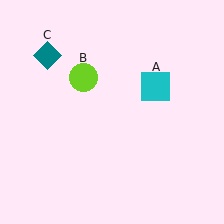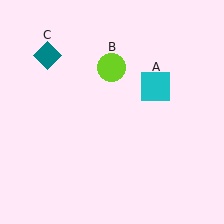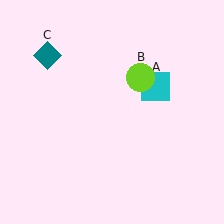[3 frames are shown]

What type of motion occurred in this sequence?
The lime circle (object B) rotated clockwise around the center of the scene.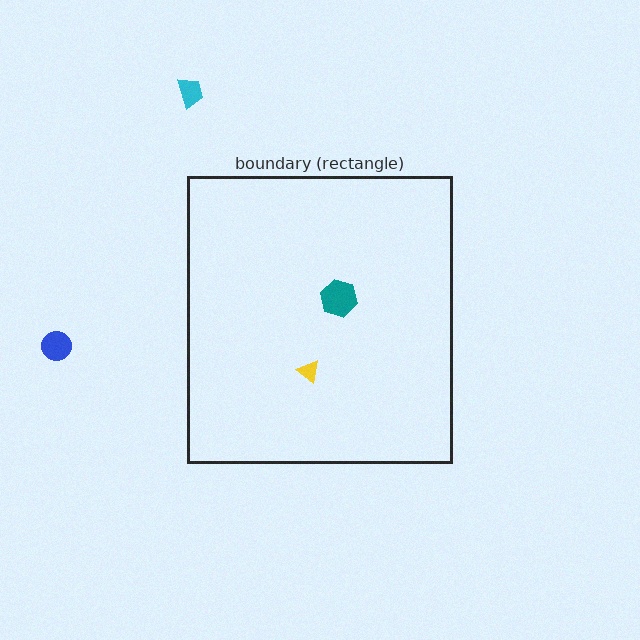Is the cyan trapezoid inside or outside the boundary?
Outside.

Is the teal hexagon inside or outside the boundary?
Inside.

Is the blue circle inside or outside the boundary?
Outside.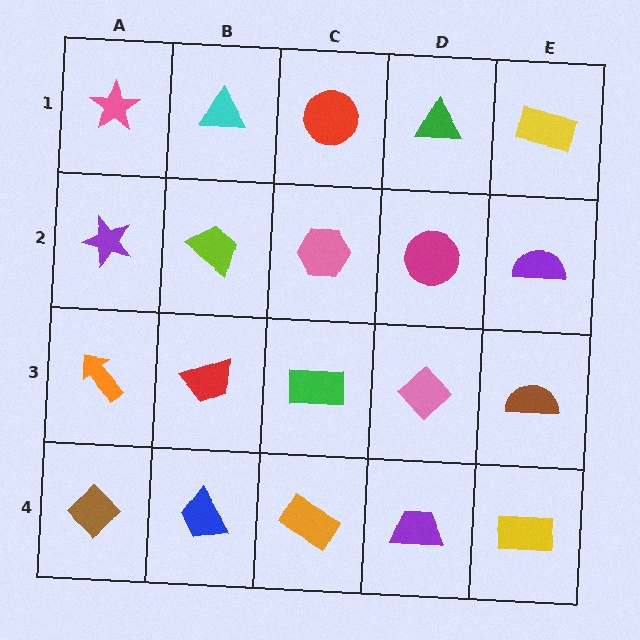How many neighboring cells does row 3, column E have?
3.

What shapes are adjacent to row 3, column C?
A pink hexagon (row 2, column C), an orange rectangle (row 4, column C), a red trapezoid (row 3, column B), a pink diamond (row 3, column D).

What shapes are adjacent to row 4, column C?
A green rectangle (row 3, column C), a blue trapezoid (row 4, column B), a purple trapezoid (row 4, column D).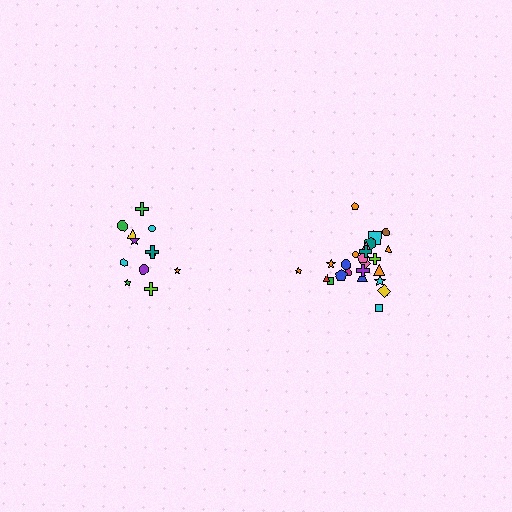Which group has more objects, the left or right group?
The right group.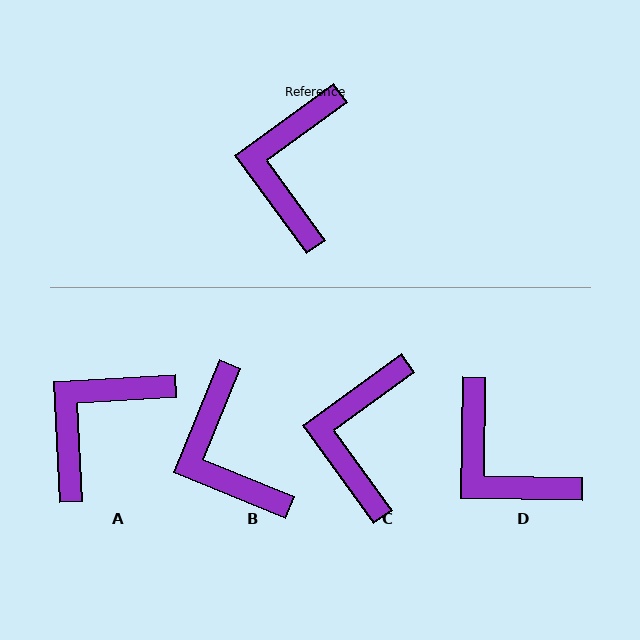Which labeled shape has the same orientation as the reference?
C.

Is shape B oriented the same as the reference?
No, it is off by about 32 degrees.